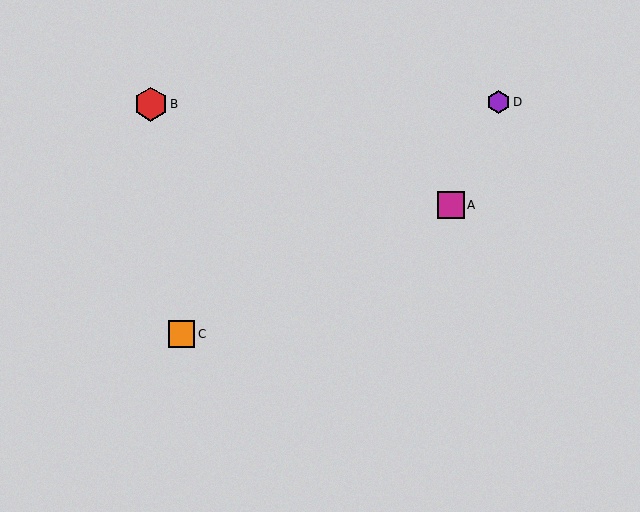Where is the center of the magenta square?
The center of the magenta square is at (451, 205).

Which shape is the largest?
The red hexagon (labeled B) is the largest.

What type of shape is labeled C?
Shape C is an orange square.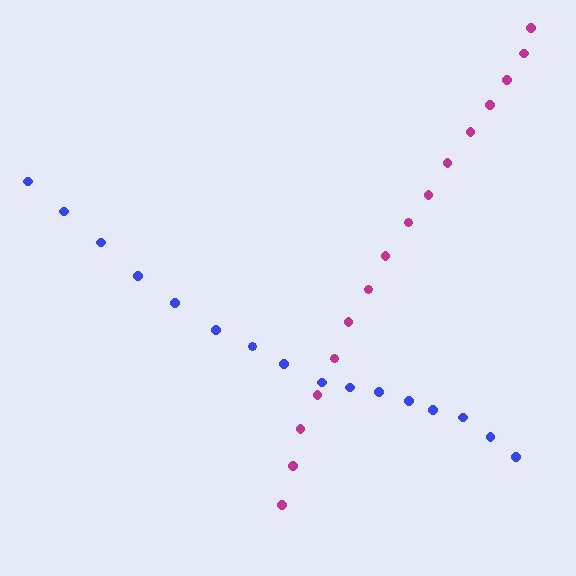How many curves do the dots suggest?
There are 2 distinct paths.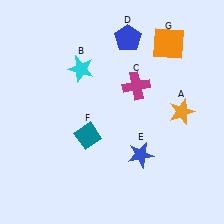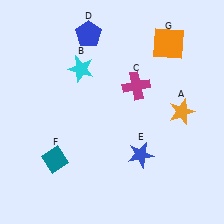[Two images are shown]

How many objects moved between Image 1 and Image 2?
2 objects moved between the two images.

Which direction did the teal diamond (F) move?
The teal diamond (F) moved left.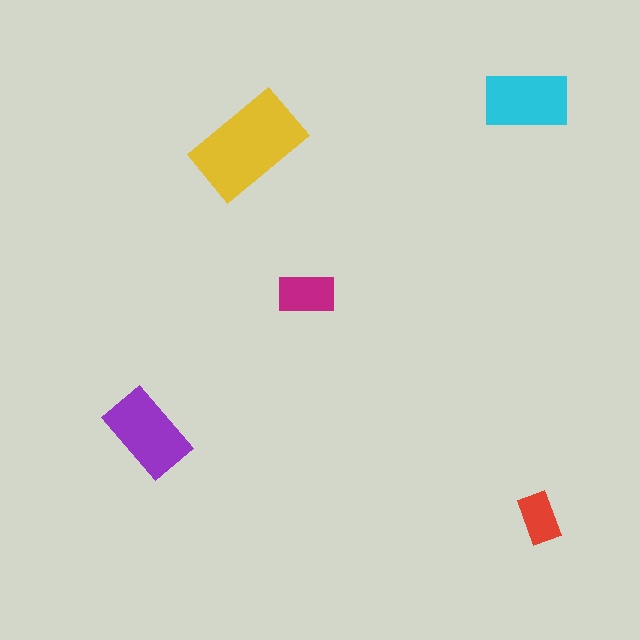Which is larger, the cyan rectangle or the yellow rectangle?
The yellow one.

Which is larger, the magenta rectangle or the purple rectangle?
The purple one.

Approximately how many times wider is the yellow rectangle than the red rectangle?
About 2 times wider.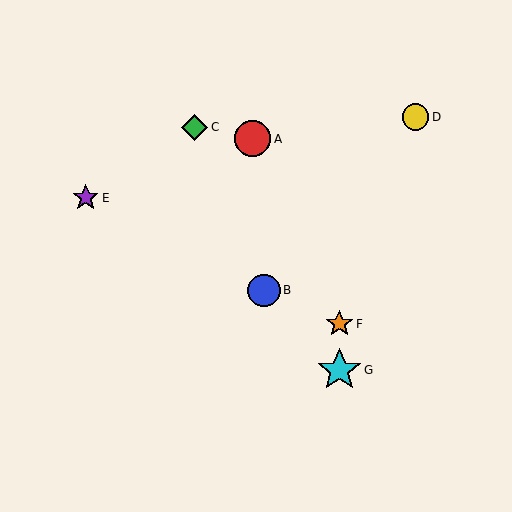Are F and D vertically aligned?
No, F is at x≈339 and D is at x≈416.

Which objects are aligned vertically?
Objects F, G are aligned vertically.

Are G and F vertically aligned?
Yes, both are at x≈339.